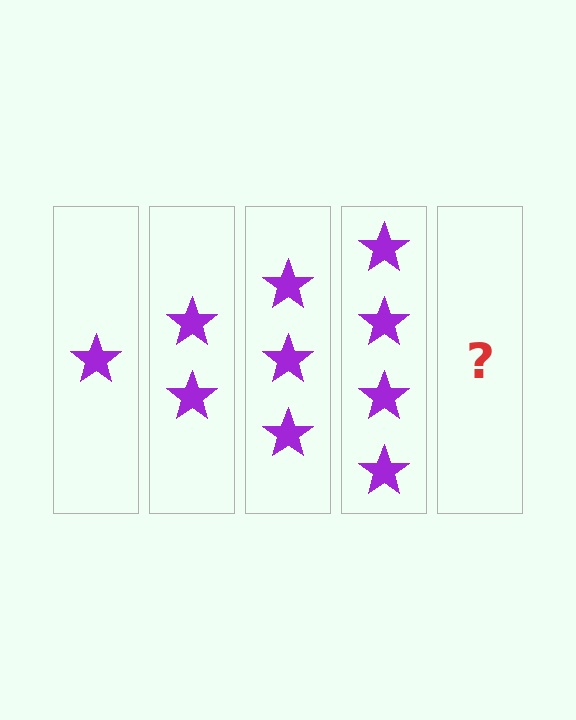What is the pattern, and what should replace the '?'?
The pattern is that each step adds one more star. The '?' should be 5 stars.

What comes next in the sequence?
The next element should be 5 stars.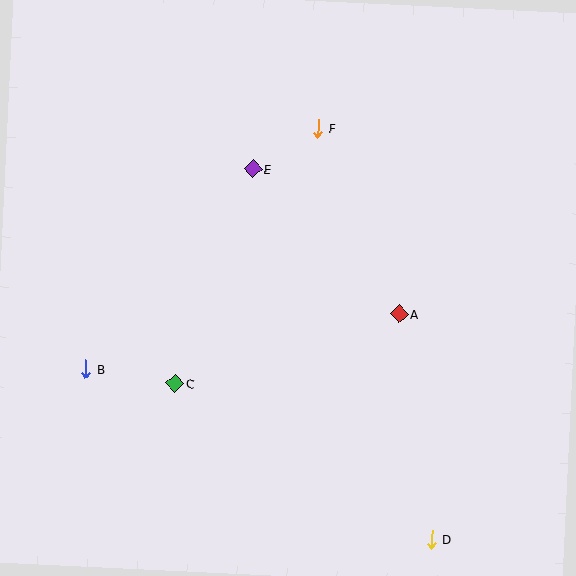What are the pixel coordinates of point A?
Point A is at (399, 314).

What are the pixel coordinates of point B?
Point B is at (86, 369).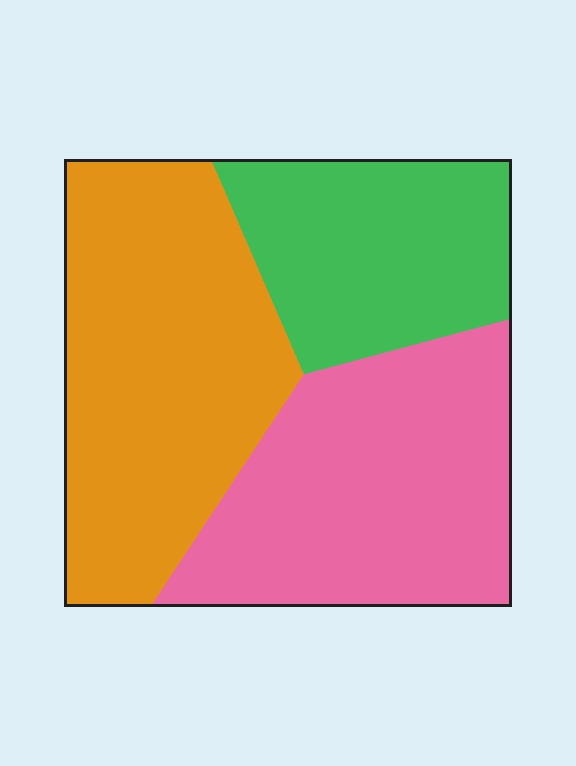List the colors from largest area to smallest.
From largest to smallest: orange, pink, green.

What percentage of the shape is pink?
Pink covers around 35% of the shape.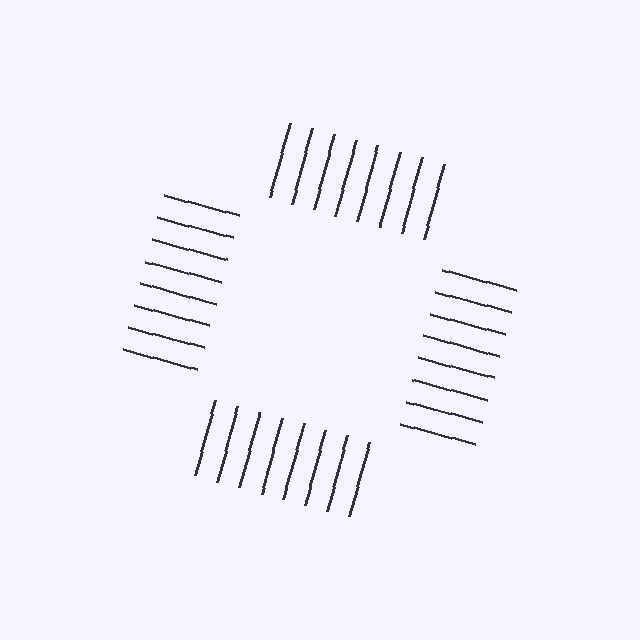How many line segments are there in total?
32 — 8 along each of the 4 edges.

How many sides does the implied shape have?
4 sides — the line-ends trace a square.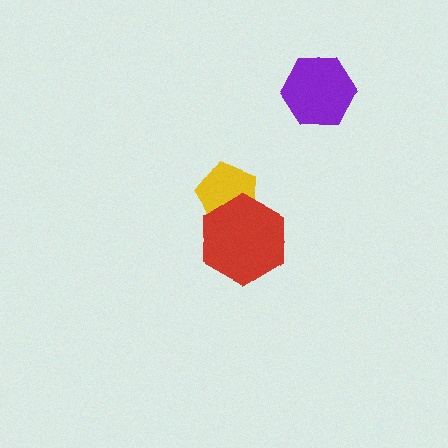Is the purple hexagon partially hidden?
No, no other shape covers it.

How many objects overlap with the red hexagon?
1 object overlaps with the red hexagon.